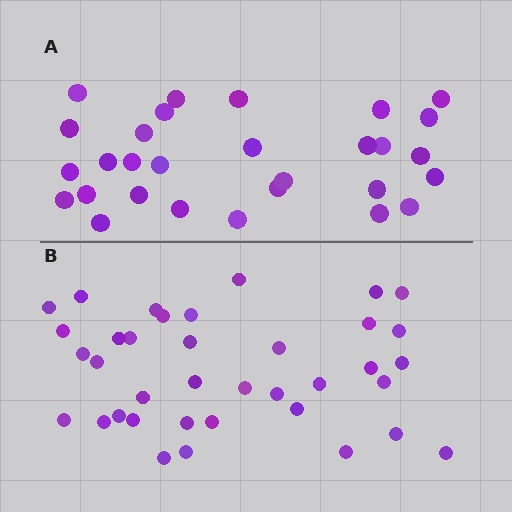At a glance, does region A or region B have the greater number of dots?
Region B (the bottom region) has more dots.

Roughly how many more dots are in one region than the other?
Region B has roughly 8 or so more dots than region A.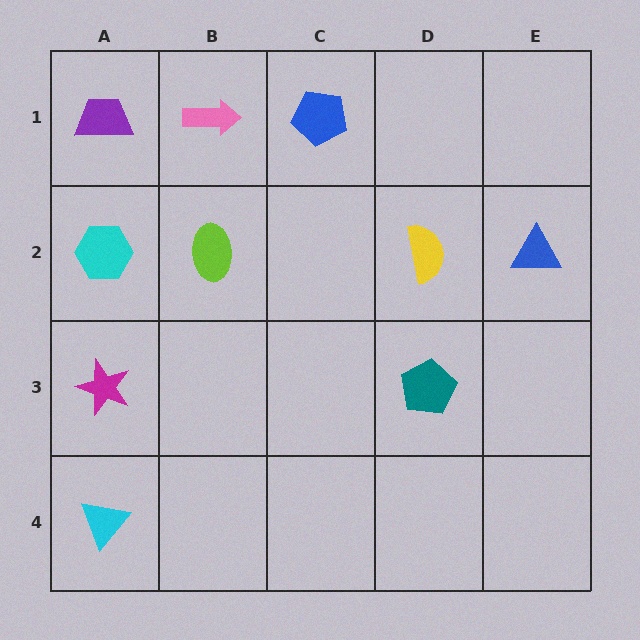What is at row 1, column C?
A blue pentagon.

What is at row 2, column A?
A cyan hexagon.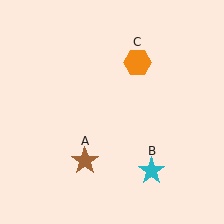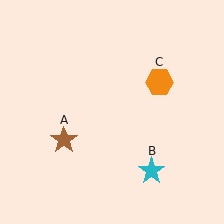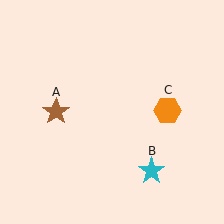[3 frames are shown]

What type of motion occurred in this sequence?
The brown star (object A), orange hexagon (object C) rotated clockwise around the center of the scene.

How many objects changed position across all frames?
2 objects changed position: brown star (object A), orange hexagon (object C).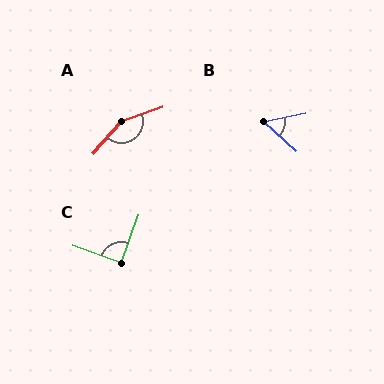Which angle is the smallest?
B, at approximately 54 degrees.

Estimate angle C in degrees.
Approximately 89 degrees.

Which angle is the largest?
A, at approximately 151 degrees.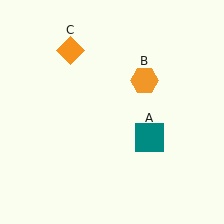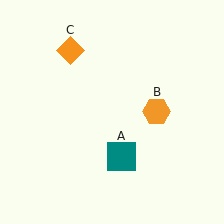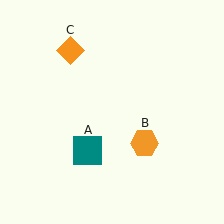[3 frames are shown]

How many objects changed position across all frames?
2 objects changed position: teal square (object A), orange hexagon (object B).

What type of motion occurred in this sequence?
The teal square (object A), orange hexagon (object B) rotated clockwise around the center of the scene.